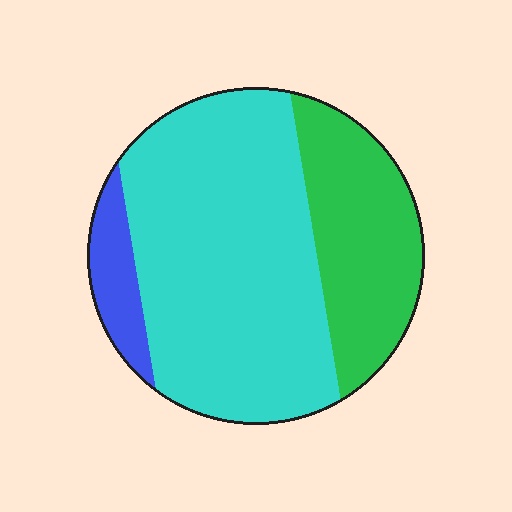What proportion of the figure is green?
Green takes up between a sixth and a third of the figure.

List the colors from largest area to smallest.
From largest to smallest: cyan, green, blue.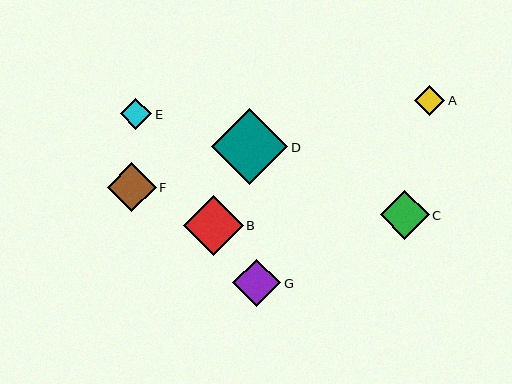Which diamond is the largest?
Diamond D is the largest with a size of approximately 76 pixels.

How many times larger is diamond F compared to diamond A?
Diamond F is approximately 1.6 times the size of diamond A.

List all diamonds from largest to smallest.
From largest to smallest: D, B, C, F, G, E, A.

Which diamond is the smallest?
Diamond A is the smallest with a size of approximately 30 pixels.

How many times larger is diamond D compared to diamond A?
Diamond D is approximately 2.5 times the size of diamond A.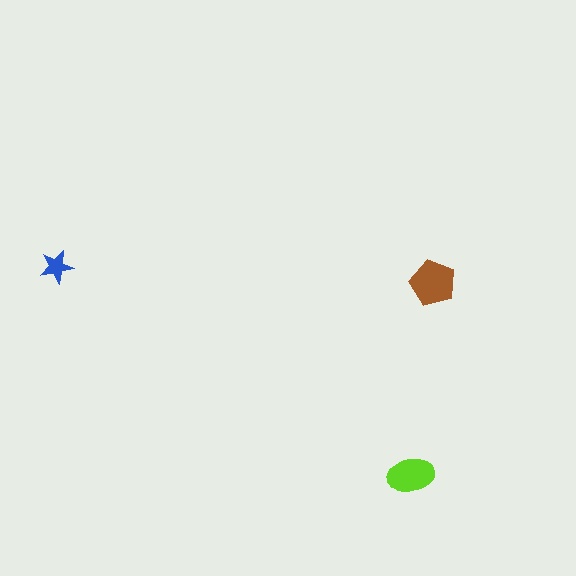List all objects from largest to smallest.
The brown pentagon, the lime ellipse, the blue star.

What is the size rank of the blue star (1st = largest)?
3rd.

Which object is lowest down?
The lime ellipse is bottommost.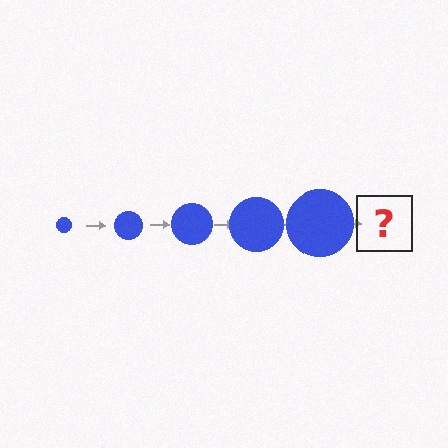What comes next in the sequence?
The next element should be a blue circle, larger than the previous one.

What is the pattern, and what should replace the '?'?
The pattern is that the circle gets progressively larger each step. The '?' should be a blue circle, larger than the previous one.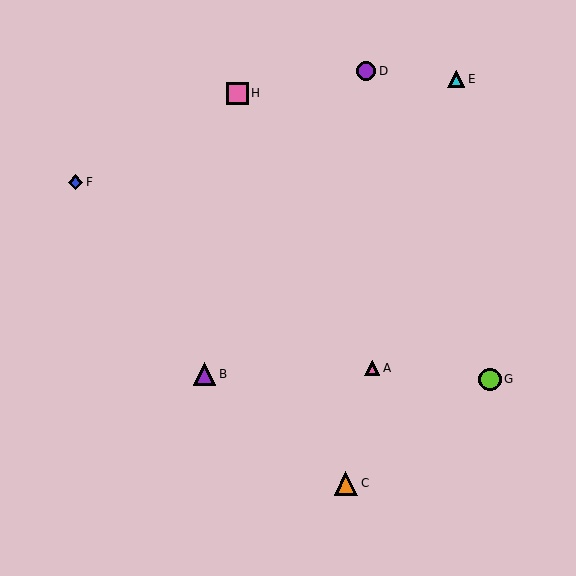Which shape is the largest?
The orange triangle (labeled C) is the largest.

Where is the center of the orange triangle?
The center of the orange triangle is at (346, 483).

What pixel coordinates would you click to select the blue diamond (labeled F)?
Click at (75, 182) to select the blue diamond F.